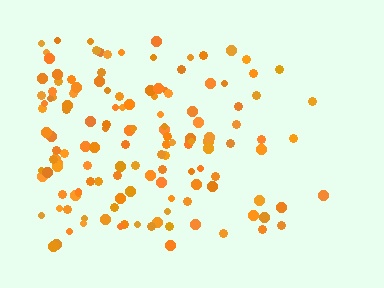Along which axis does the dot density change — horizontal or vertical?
Horizontal.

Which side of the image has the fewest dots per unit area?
The right.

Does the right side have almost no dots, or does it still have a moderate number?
Still a moderate number, just noticeably fewer than the left.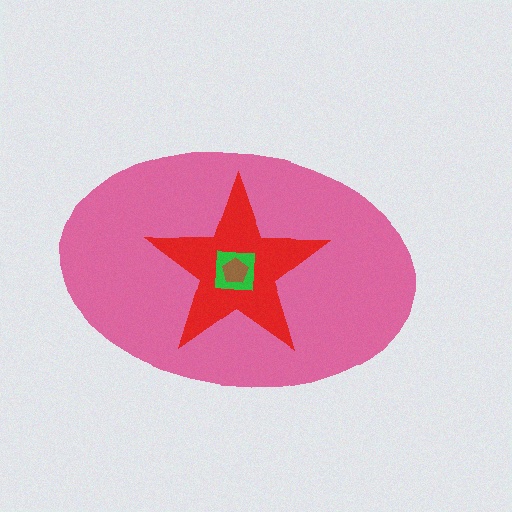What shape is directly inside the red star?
The green square.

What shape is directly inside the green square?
The brown pentagon.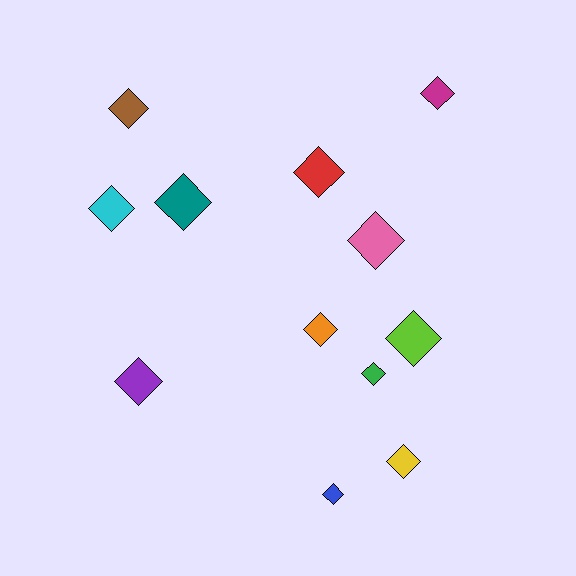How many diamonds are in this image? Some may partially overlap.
There are 12 diamonds.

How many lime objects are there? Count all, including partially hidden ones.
There is 1 lime object.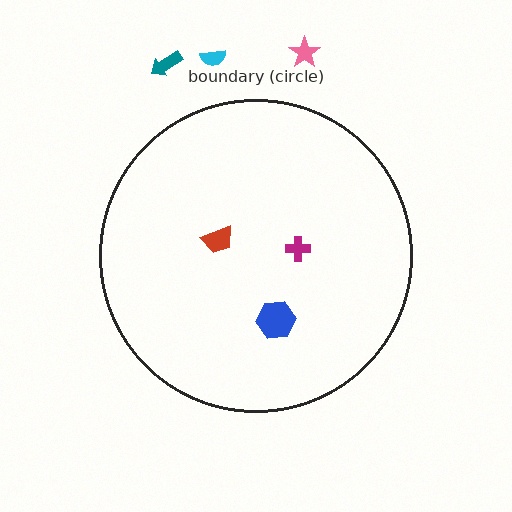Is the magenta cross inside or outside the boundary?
Inside.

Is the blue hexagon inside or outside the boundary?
Inside.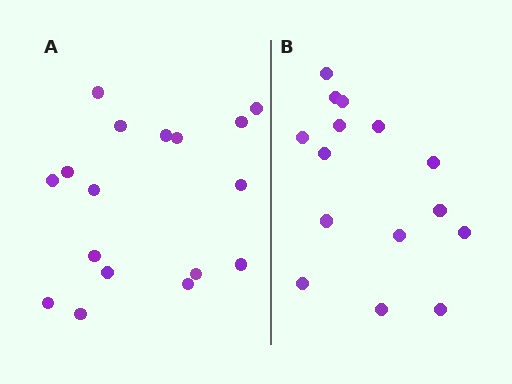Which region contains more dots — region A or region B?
Region A (the left region) has more dots.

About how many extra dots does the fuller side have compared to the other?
Region A has just a few more — roughly 2 or 3 more dots than region B.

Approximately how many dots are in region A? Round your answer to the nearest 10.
About 20 dots. (The exact count is 17, which rounds to 20.)